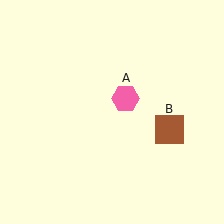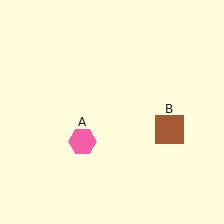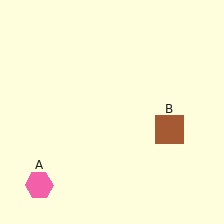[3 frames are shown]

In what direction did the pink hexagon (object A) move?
The pink hexagon (object A) moved down and to the left.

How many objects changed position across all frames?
1 object changed position: pink hexagon (object A).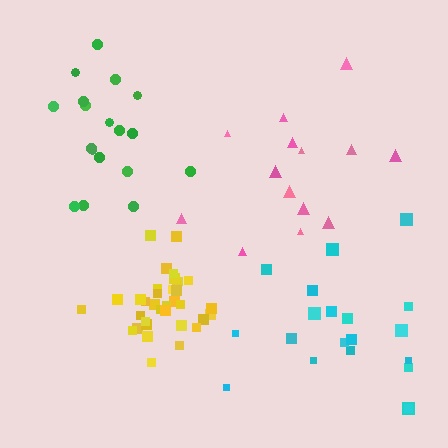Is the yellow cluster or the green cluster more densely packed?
Yellow.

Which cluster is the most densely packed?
Yellow.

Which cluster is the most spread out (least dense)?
Pink.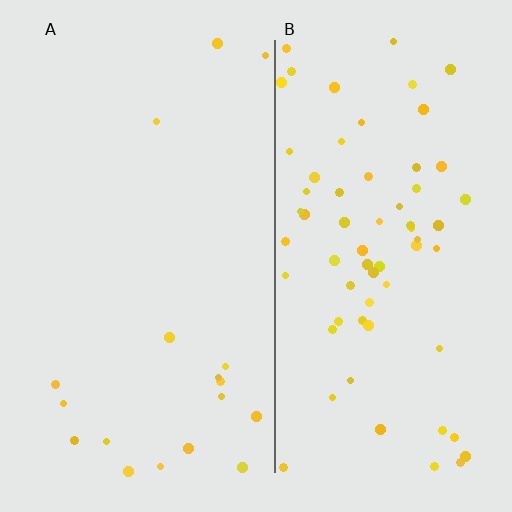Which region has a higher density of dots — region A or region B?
B (the right).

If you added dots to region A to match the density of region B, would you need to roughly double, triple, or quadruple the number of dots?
Approximately quadruple.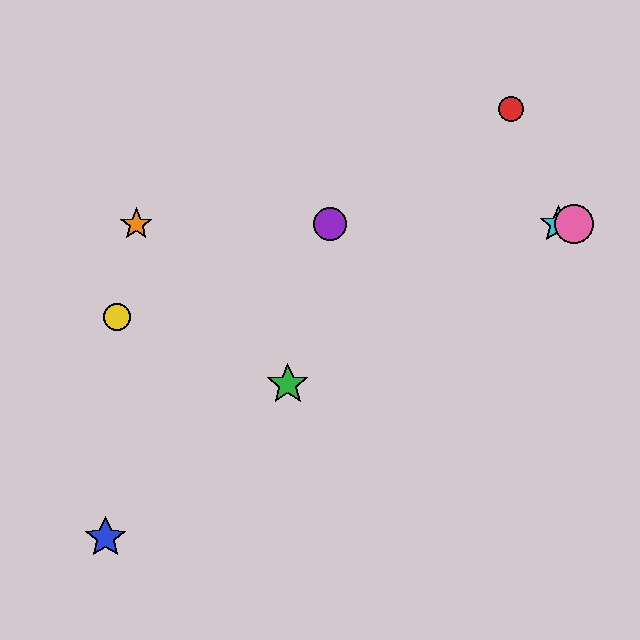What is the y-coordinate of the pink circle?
The pink circle is at y≈224.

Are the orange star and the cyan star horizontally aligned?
Yes, both are at y≈224.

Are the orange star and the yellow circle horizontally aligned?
No, the orange star is at y≈224 and the yellow circle is at y≈317.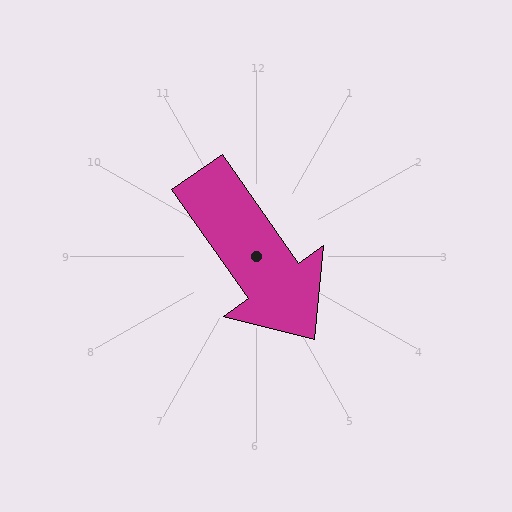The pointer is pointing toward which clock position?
Roughly 5 o'clock.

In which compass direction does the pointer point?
Southeast.